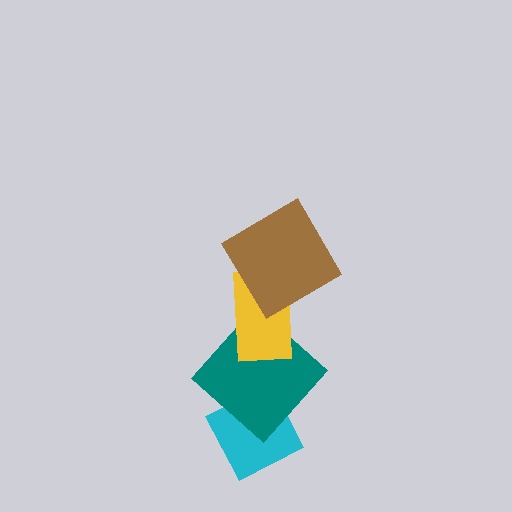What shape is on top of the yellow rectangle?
The brown diamond is on top of the yellow rectangle.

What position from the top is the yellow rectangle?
The yellow rectangle is 2nd from the top.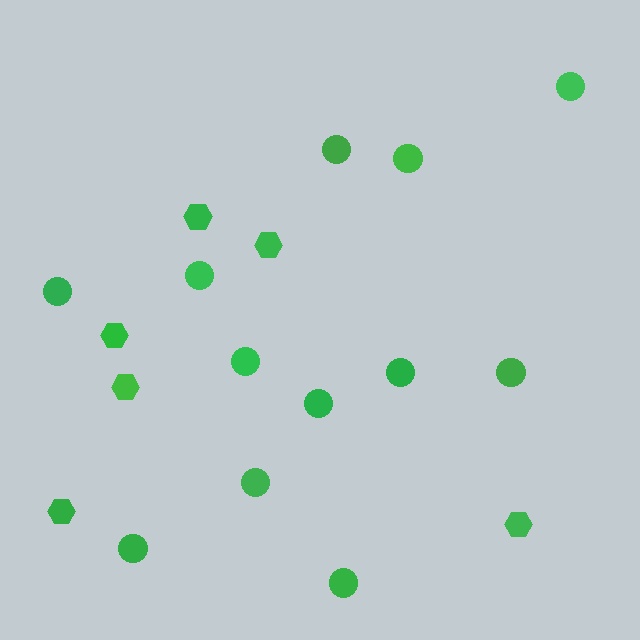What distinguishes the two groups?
There are 2 groups: one group of hexagons (6) and one group of circles (12).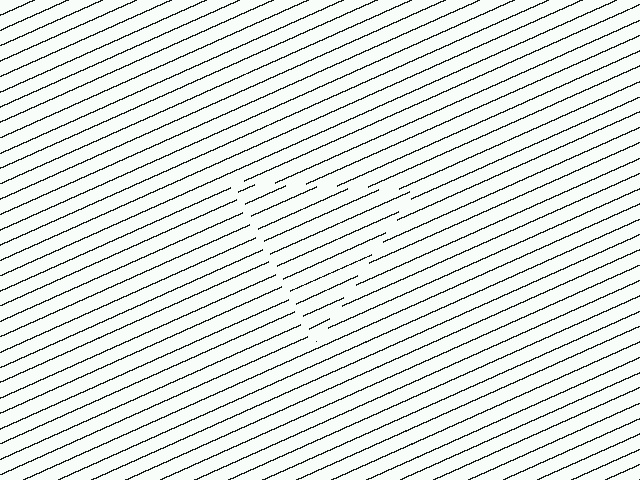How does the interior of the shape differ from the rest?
The interior of the shape contains the same grating, shifted by half a period — the contour is defined by the phase discontinuity where line-ends from the inner and outer gratings abut.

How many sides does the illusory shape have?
3 sides — the line-ends trace a triangle.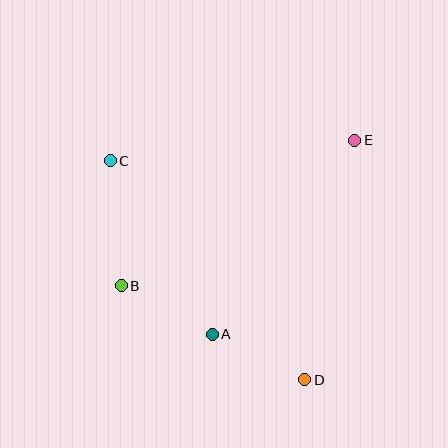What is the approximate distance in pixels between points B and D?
The distance between B and D is approximately 206 pixels.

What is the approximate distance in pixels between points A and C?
The distance between A and C is approximately 201 pixels.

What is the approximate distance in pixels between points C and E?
The distance between C and E is approximately 246 pixels.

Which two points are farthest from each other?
Points C and D are farthest from each other.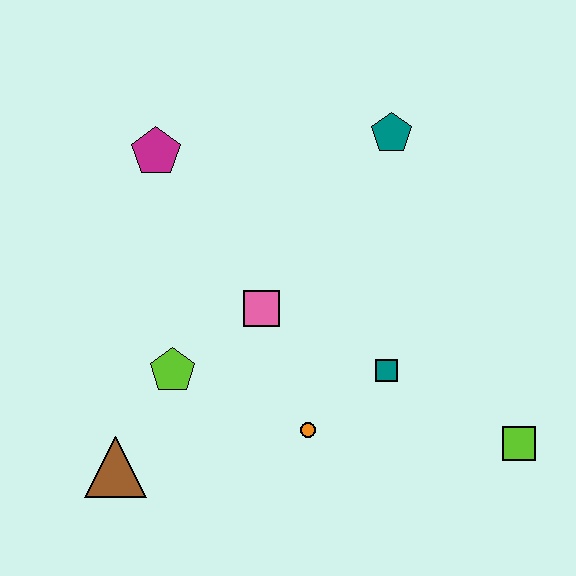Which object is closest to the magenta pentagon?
The pink square is closest to the magenta pentagon.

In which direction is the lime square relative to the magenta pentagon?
The lime square is to the right of the magenta pentagon.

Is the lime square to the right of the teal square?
Yes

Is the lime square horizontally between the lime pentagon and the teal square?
No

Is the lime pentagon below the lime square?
No